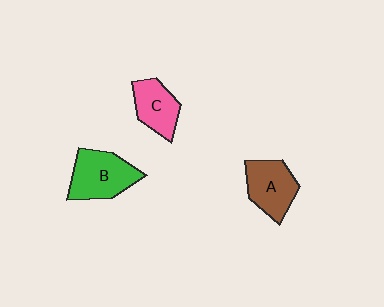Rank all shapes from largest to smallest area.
From largest to smallest: B (green), A (brown), C (pink).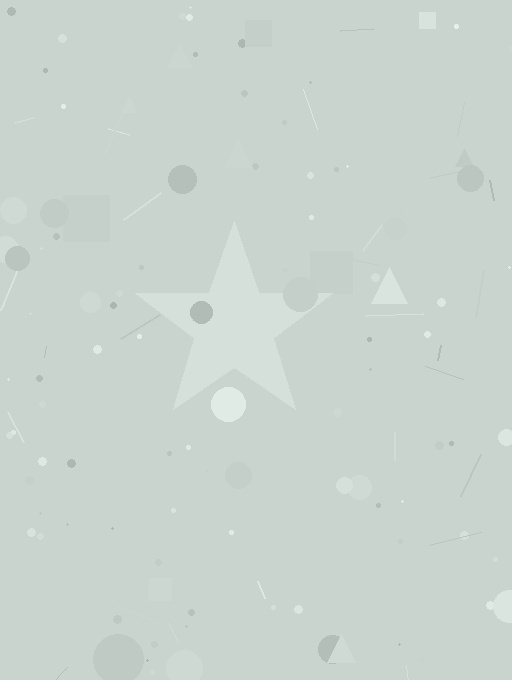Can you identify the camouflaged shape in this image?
The camouflaged shape is a star.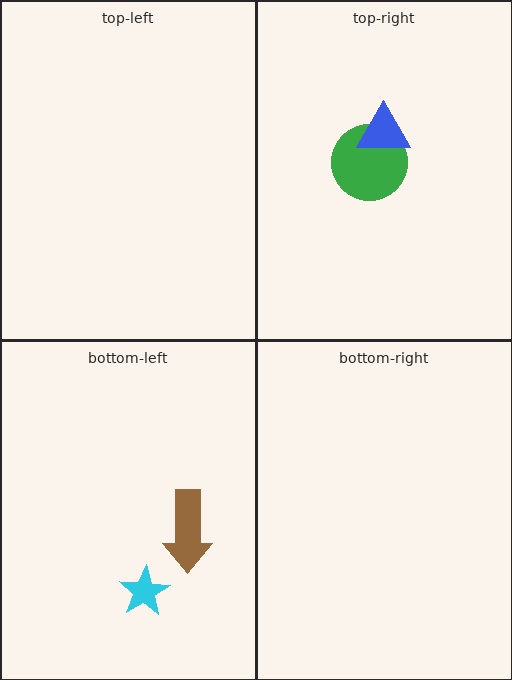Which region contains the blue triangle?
The top-right region.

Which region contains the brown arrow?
The bottom-left region.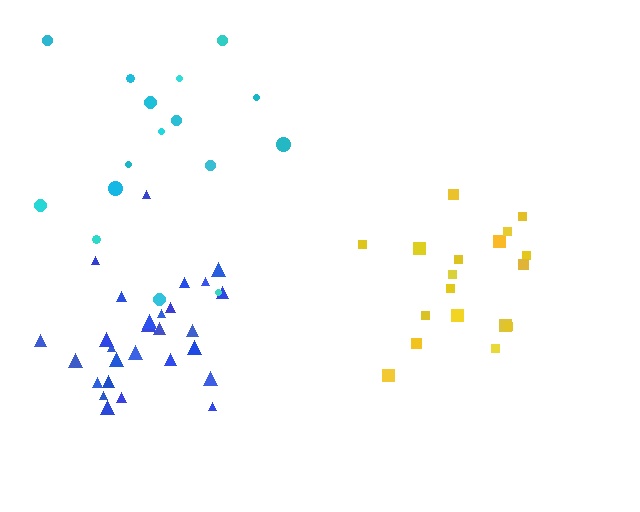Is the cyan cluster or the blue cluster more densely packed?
Blue.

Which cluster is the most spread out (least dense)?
Cyan.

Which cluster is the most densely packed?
Blue.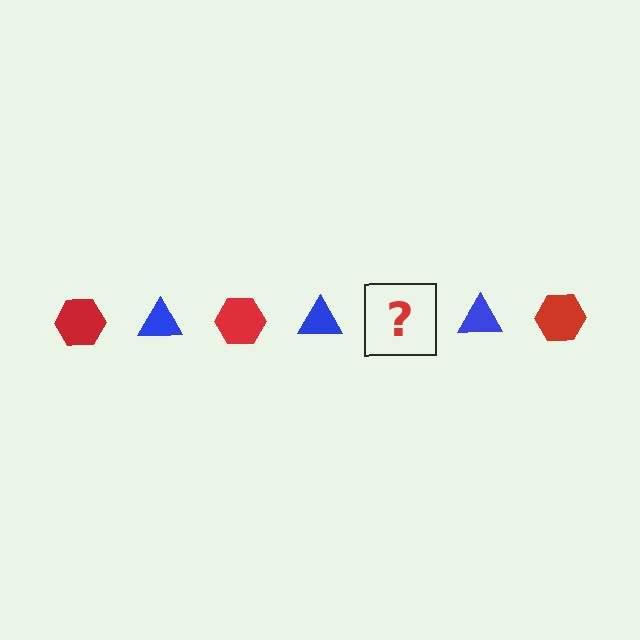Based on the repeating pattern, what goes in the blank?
The blank should be a red hexagon.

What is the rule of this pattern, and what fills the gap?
The rule is that the pattern alternates between red hexagon and blue triangle. The gap should be filled with a red hexagon.